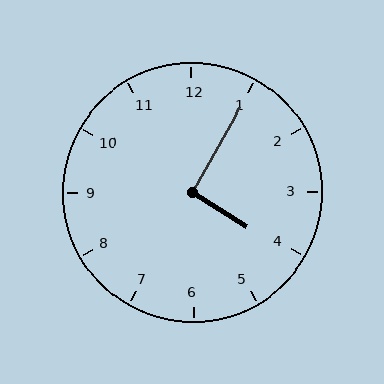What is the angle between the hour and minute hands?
Approximately 92 degrees.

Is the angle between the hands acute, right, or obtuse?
It is right.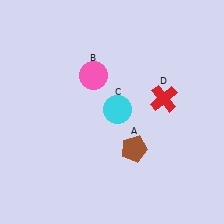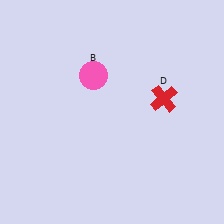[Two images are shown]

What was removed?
The cyan circle (C), the brown pentagon (A) were removed in Image 2.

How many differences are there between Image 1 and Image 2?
There are 2 differences between the two images.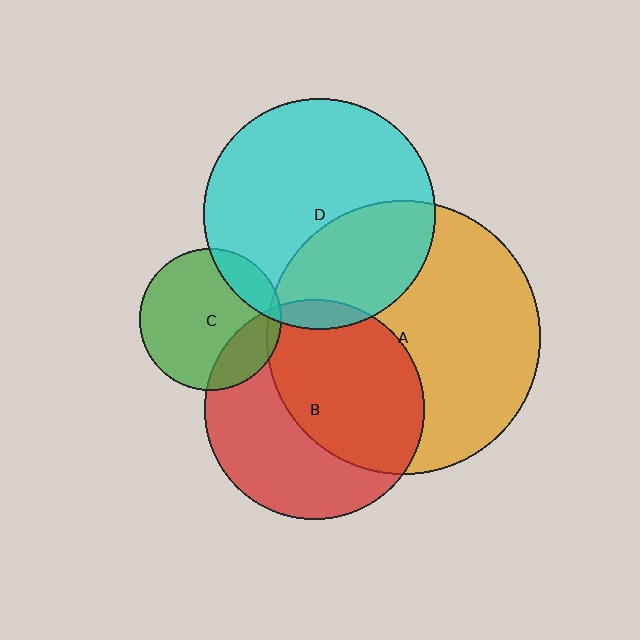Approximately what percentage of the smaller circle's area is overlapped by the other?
Approximately 35%.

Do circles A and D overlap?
Yes.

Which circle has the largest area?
Circle A (orange).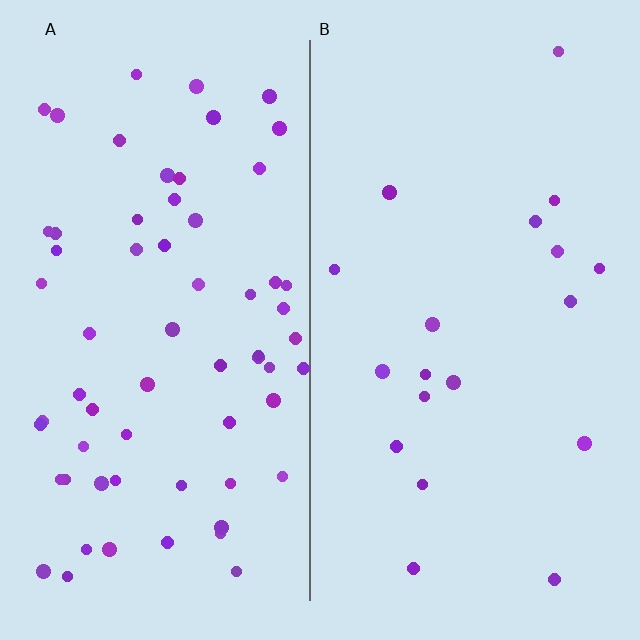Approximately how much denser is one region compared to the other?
Approximately 3.4× — region A over region B.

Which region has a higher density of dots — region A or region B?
A (the left).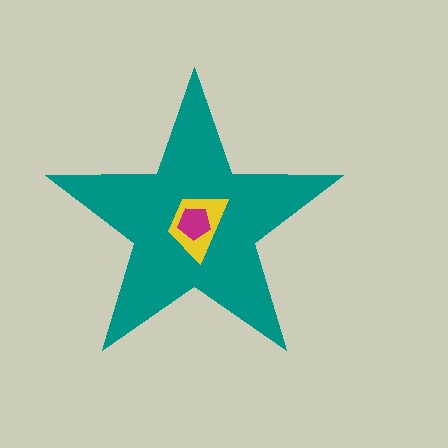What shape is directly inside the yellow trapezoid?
The magenta pentagon.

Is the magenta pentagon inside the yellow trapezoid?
Yes.